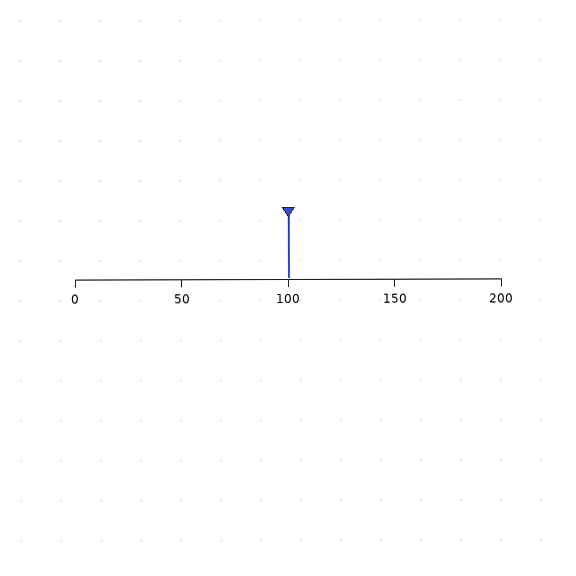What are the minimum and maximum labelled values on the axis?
The axis runs from 0 to 200.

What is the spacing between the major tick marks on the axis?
The major ticks are spaced 50 apart.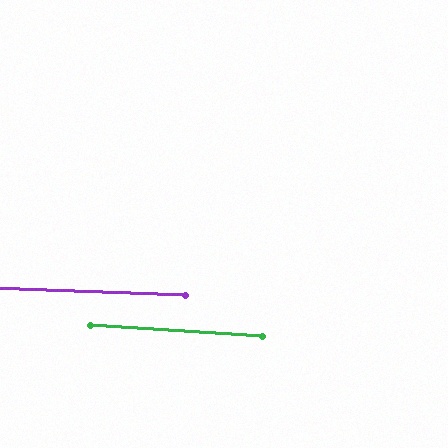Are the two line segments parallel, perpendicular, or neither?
Parallel — their directions differ by only 1.9°.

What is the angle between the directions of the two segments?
Approximately 2 degrees.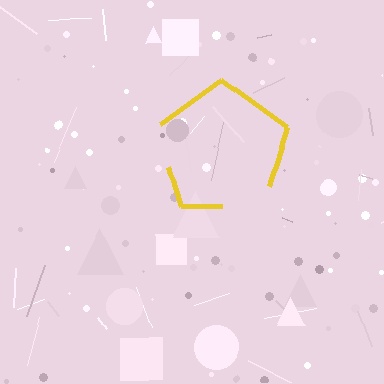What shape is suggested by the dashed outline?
The dashed outline suggests a pentagon.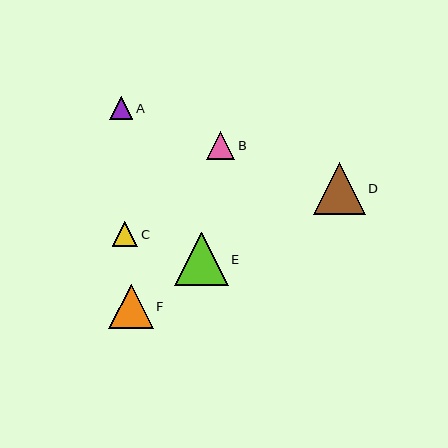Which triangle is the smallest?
Triangle A is the smallest with a size of approximately 23 pixels.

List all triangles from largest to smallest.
From largest to smallest: E, D, F, B, C, A.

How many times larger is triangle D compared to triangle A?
Triangle D is approximately 2.3 times the size of triangle A.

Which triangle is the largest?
Triangle E is the largest with a size of approximately 54 pixels.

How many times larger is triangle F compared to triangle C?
Triangle F is approximately 1.8 times the size of triangle C.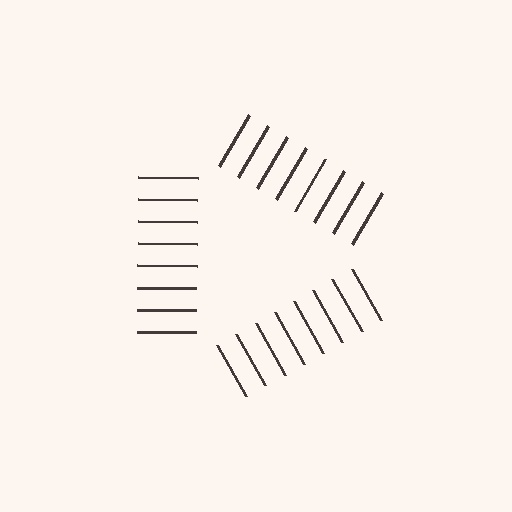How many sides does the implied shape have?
3 sides — the line-ends trace a triangle.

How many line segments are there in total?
24 — 8 along each of the 3 edges.